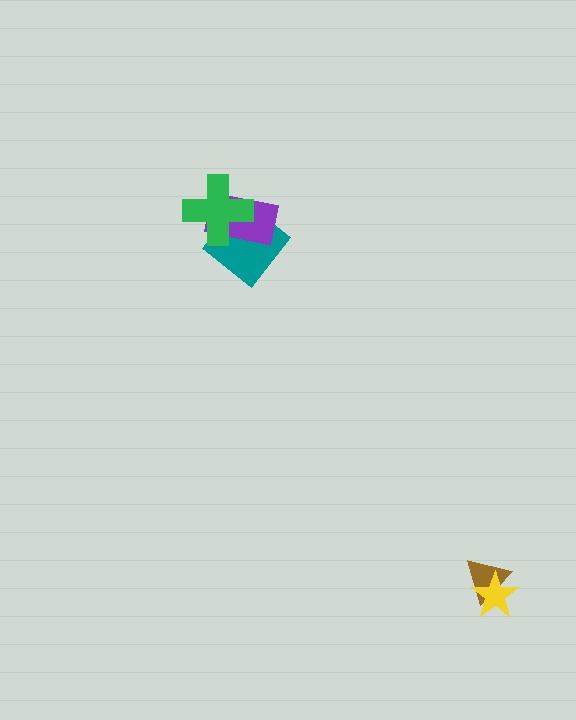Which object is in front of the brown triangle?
The yellow star is in front of the brown triangle.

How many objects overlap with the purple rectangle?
2 objects overlap with the purple rectangle.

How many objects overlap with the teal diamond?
2 objects overlap with the teal diamond.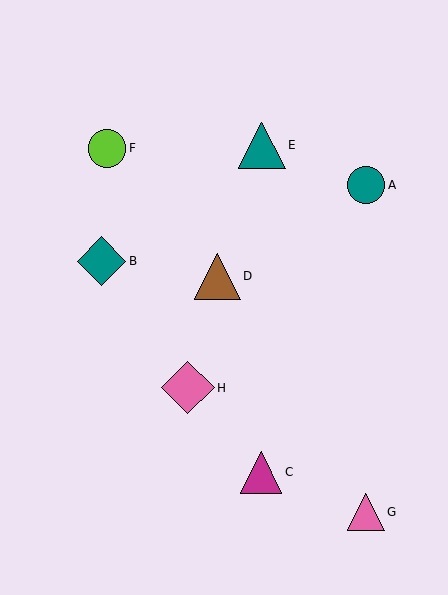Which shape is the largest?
The pink diamond (labeled H) is the largest.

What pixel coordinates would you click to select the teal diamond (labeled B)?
Click at (102, 261) to select the teal diamond B.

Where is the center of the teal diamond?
The center of the teal diamond is at (102, 261).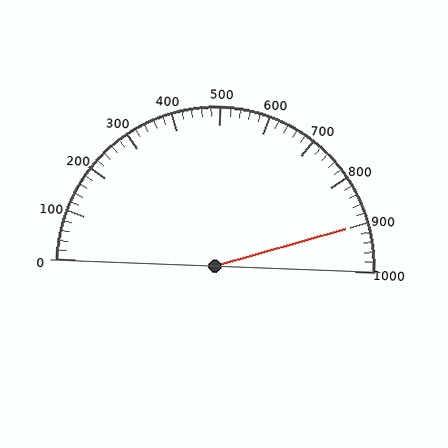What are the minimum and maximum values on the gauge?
The gauge ranges from 0 to 1000.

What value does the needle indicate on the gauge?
The needle indicates approximately 900.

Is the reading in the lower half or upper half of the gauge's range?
The reading is in the upper half of the range (0 to 1000).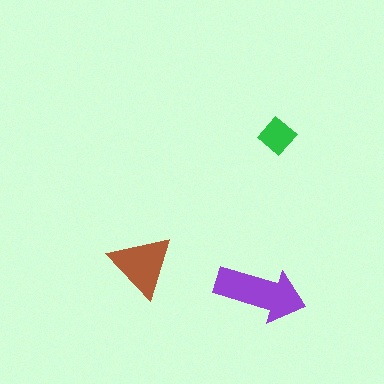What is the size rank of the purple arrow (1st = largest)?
1st.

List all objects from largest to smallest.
The purple arrow, the brown triangle, the green diamond.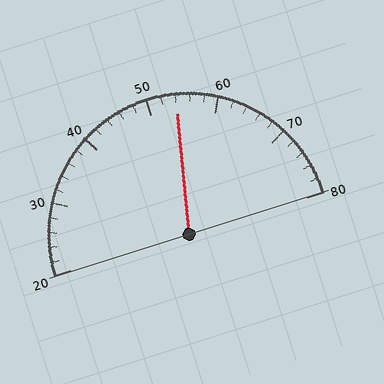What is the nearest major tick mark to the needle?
The nearest major tick mark is 50.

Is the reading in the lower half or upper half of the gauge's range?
The reading is in the upper half of the range (20 to 80).